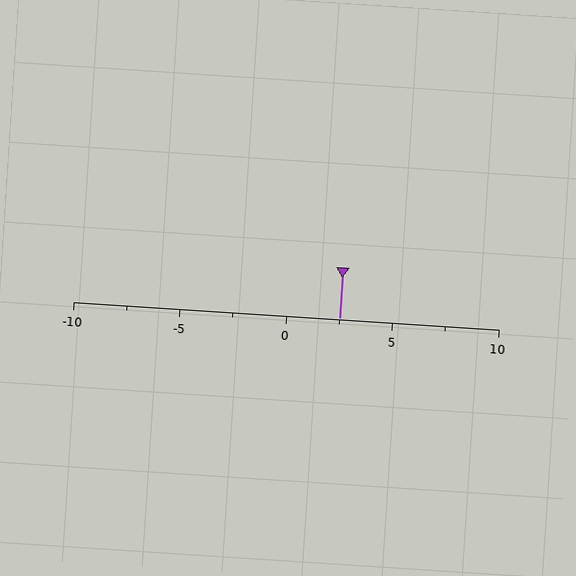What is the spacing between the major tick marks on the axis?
The major ticks are spaced 5 apart.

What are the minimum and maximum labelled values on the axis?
The axis runs from -10 to 10.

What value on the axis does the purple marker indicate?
The marker indicates approximately 2.5.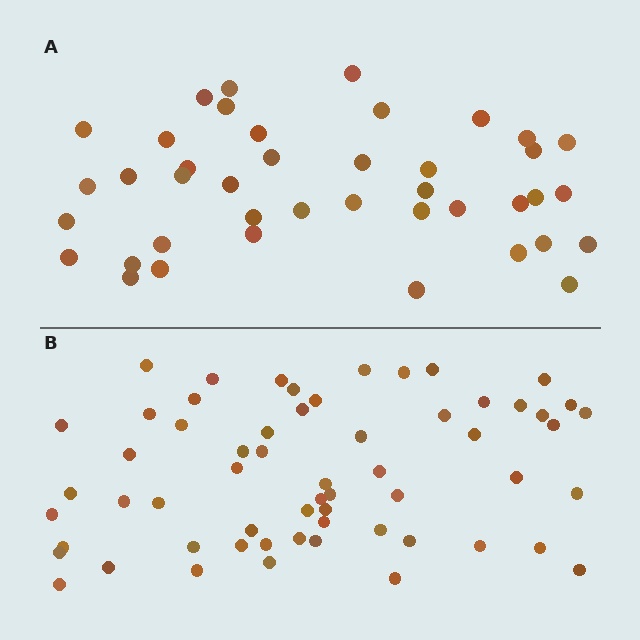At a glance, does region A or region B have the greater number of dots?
Region B (the bottom region) has more dots.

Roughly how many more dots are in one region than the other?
Region B has approximately 20 more dots than region A.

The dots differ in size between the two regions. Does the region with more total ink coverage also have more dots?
No. Region A has more total ink coverage because its dots are larger, but region B actually contains more individual dots. Total area can be misleading — the number of items is what matters here.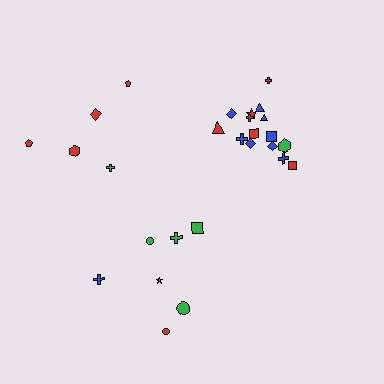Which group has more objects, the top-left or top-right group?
The top-right group.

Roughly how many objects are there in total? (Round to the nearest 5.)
Roughly 25 objects in total.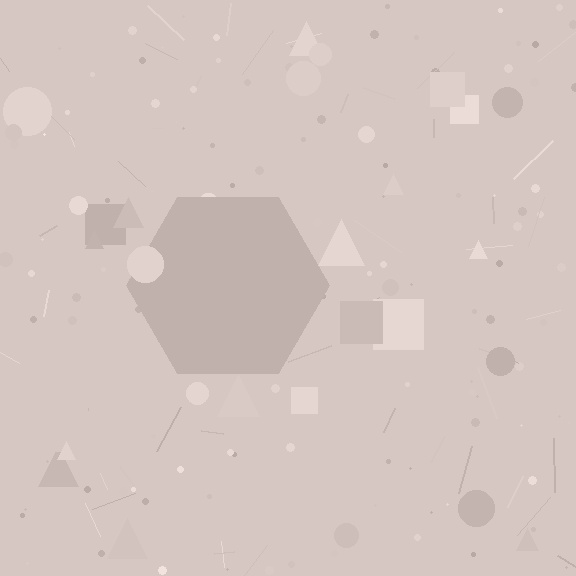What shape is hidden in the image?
A hexagon is hidden in the image.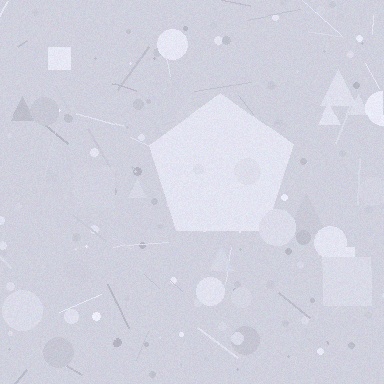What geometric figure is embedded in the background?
A pentagon is embedded in the background.